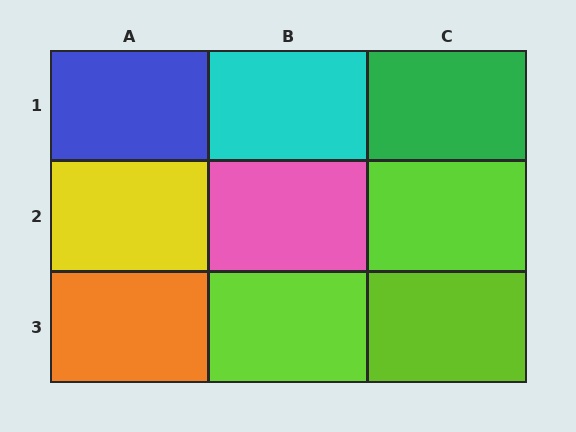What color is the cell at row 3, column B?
Lime.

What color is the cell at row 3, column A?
Orange.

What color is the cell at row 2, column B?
Pink.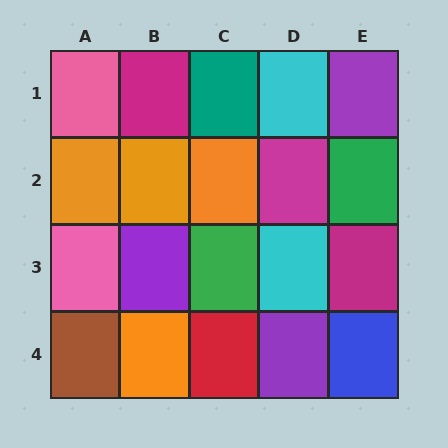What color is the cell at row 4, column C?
Red.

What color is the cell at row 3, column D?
Cyan.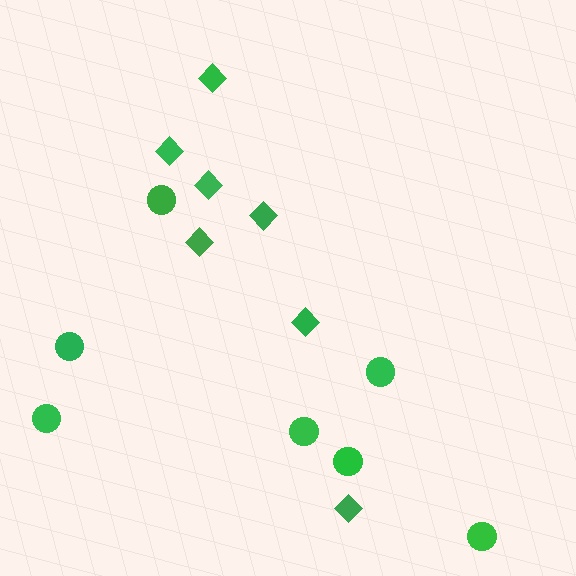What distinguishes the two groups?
There are 2 groups: one group of diamonds (7) and one group of circles (7).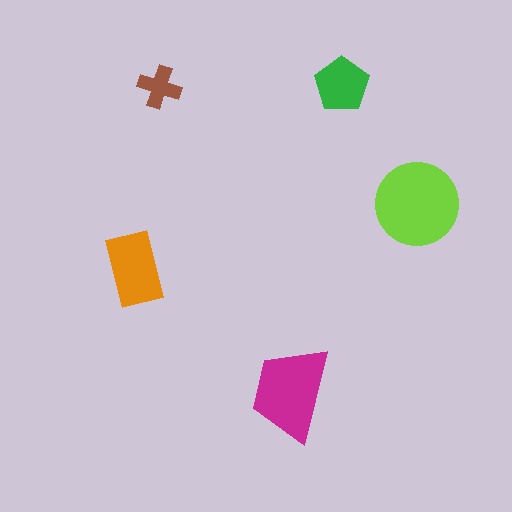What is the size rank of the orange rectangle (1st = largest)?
3rd.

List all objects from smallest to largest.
The brown cross, the green pentagon, the orange rectangle, the magenta trapezoid, the lime circle.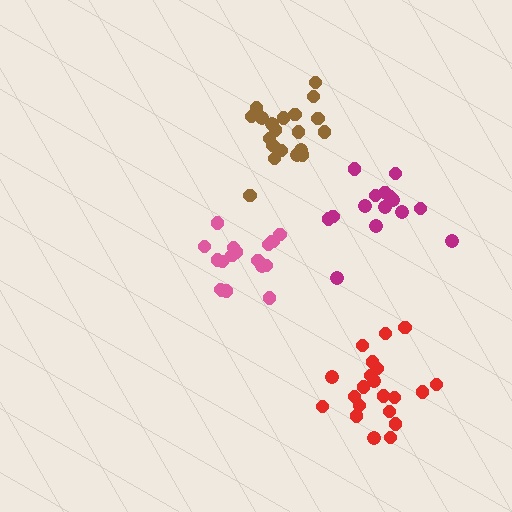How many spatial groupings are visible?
There are 4 spatial groupings.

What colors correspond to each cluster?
The clusters are colored: pink, brown, magenta, red.